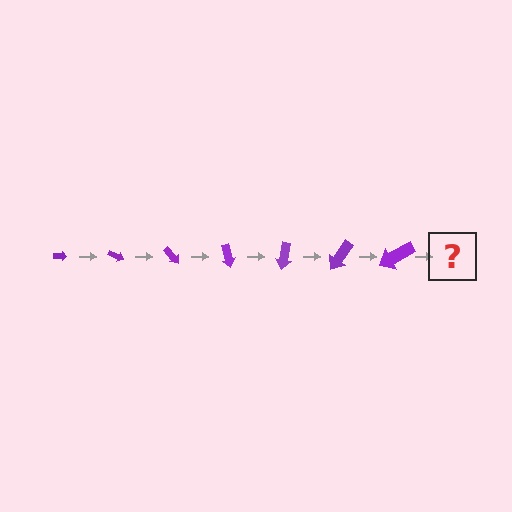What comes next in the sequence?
The next element should be an arrow, larger than the previous one and rotated 175 degrees from the start.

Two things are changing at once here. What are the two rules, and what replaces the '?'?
The two rules are that the arrow grows larger each step and it rotates 25 degrees each step. The '?' should be an arrow, larger than the previous one and rotated 175 degrees from the start.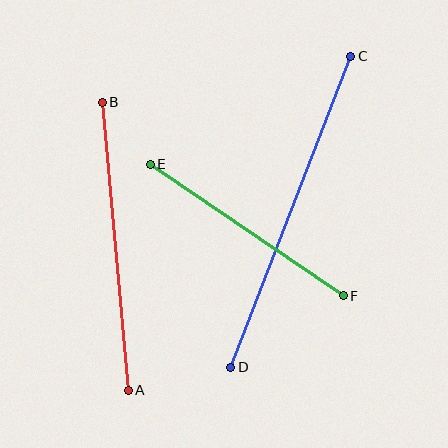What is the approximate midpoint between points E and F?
The midpoint is at approximately (247, 230) pixels.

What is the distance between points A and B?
The distance is approximately 289 pixels.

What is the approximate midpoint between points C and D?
The midpoint is at approximately (291, 212) pixels.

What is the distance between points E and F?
The distance is approximately 233 pixels.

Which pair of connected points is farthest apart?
Points C and D are farthest apart.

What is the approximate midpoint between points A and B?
The midpoint is at approximately (115, 246) pixels.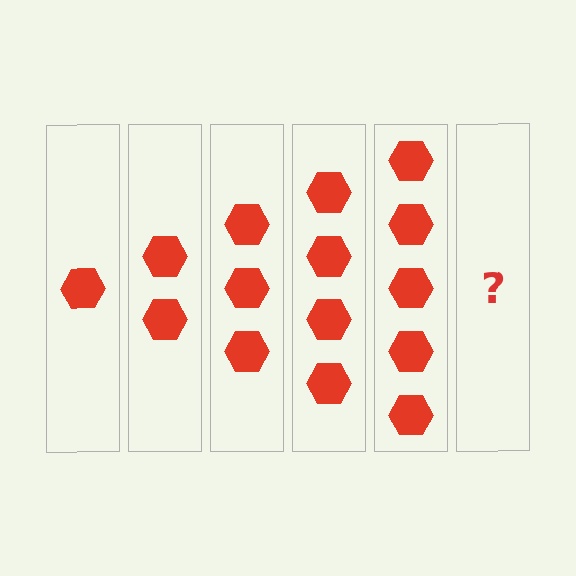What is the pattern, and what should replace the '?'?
The pattern is that each step adds one more hexagon. The '?' should be 6 hexagons.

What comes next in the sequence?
The next element should be 6 hexagons.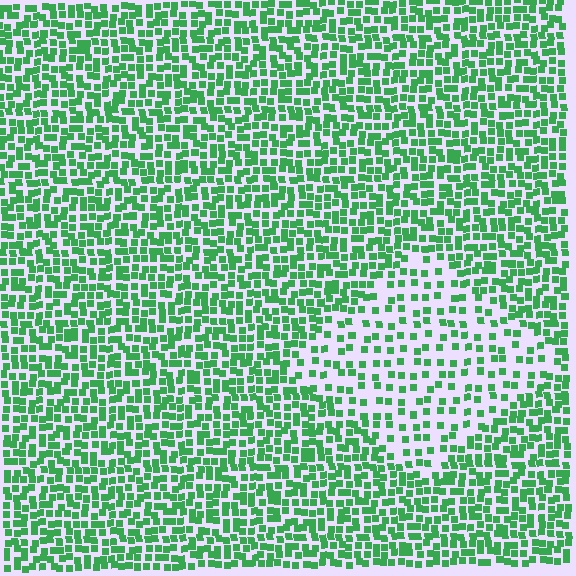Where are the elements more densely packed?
The elements are more densely packed outside the diamond boundary.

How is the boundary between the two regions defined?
The boundary is defined by a change in element density (approximately 2.1x ratio). All elements are the same color, size, and shape.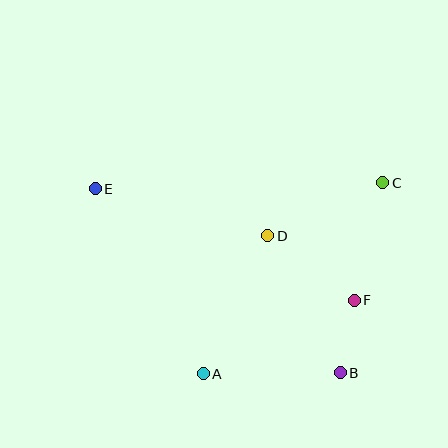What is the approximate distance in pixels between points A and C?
The distance between A and C is approximately 262 pixels.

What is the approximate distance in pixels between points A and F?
The distance between A and F is approximately 168 pixels.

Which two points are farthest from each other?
Points B and E are farthest from each other.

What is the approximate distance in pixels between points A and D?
The distance between A and D is approximately 152 pixels.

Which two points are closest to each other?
Points B and F are closest to each other.